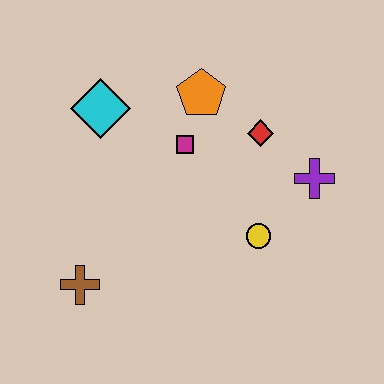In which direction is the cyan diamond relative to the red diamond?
The cyan diamond is to the left of the red diamond.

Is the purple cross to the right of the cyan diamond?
Yes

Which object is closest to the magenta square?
The orange pentagon is closest to the magenta square.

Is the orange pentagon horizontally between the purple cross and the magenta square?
Yes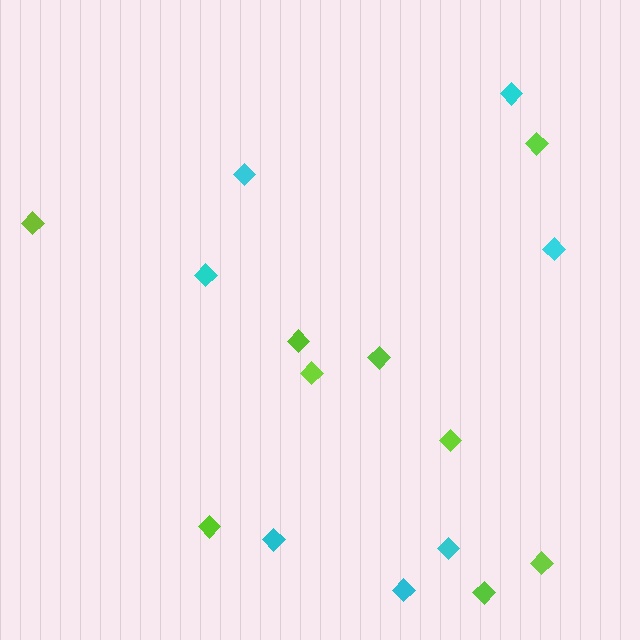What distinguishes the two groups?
There are 2 groups: one group of cyan diamonds (7) and one group of lime diamonds (9).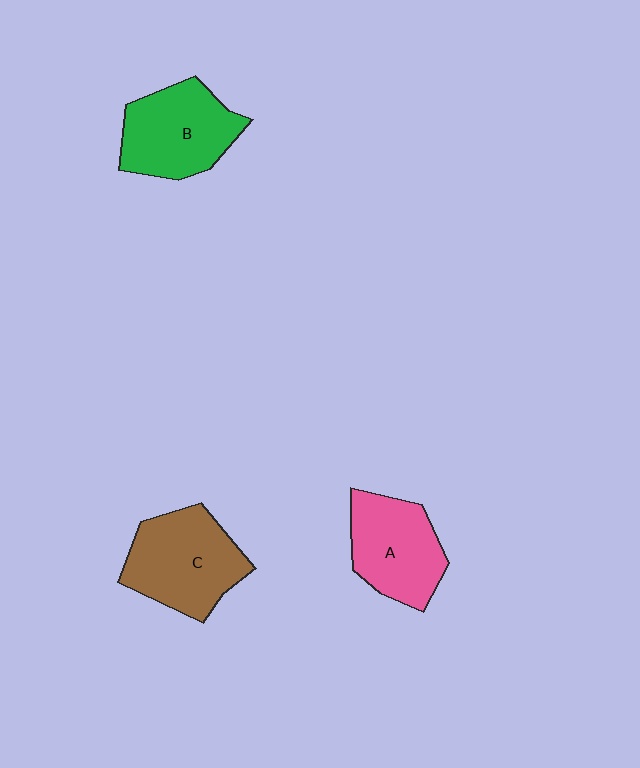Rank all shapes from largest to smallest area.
From largest to smallest: C (brown), B (green), A (pink).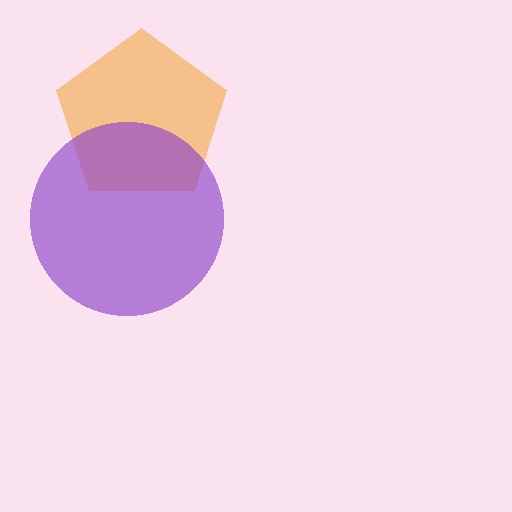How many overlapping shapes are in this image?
There are 2 overlapping shapes in the image.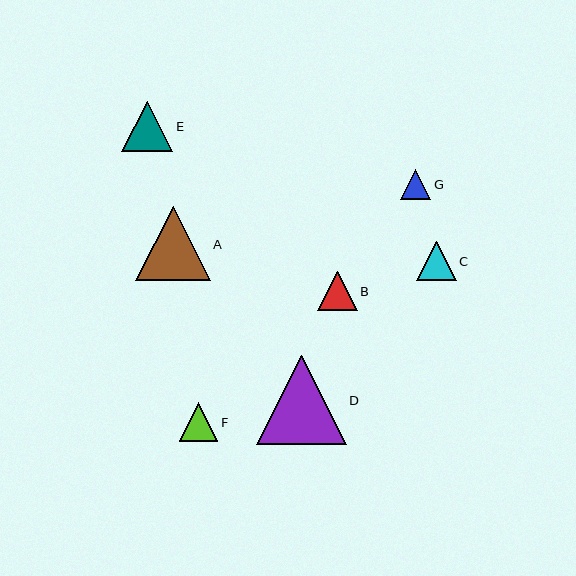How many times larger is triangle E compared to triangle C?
Triangle E is approximately 1.3 times the size of triangle C.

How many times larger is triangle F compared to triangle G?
Triangle F is approximately 1.3 times the size of triangle G.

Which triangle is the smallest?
Triangle G is the smallest with a size of approximately 30 pixels.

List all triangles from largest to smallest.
From largest to smallest: D, A, E, C, B, F, G.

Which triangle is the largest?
Triangle D is the largest with a size of approximately 89 pixels.